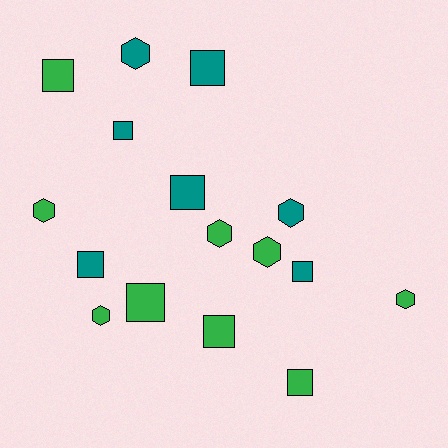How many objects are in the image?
There are 16 objects.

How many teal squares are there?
There are 5 teal squares.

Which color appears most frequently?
Green, with 9 objects.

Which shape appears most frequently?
Square, with 9 objects.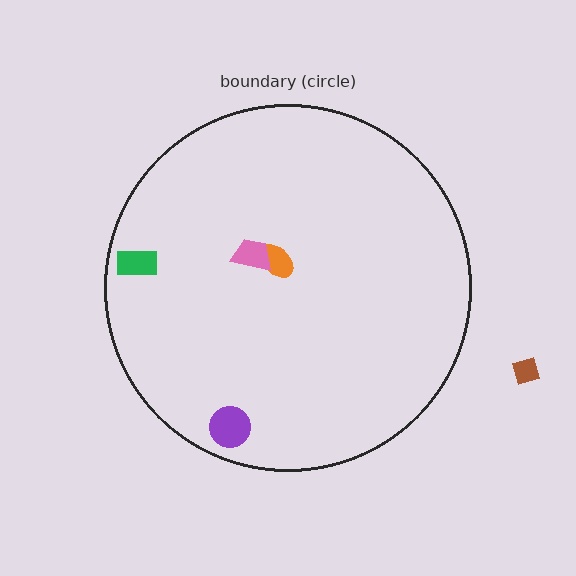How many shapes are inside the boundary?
4 inside, 1 outside.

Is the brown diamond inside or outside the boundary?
Outside.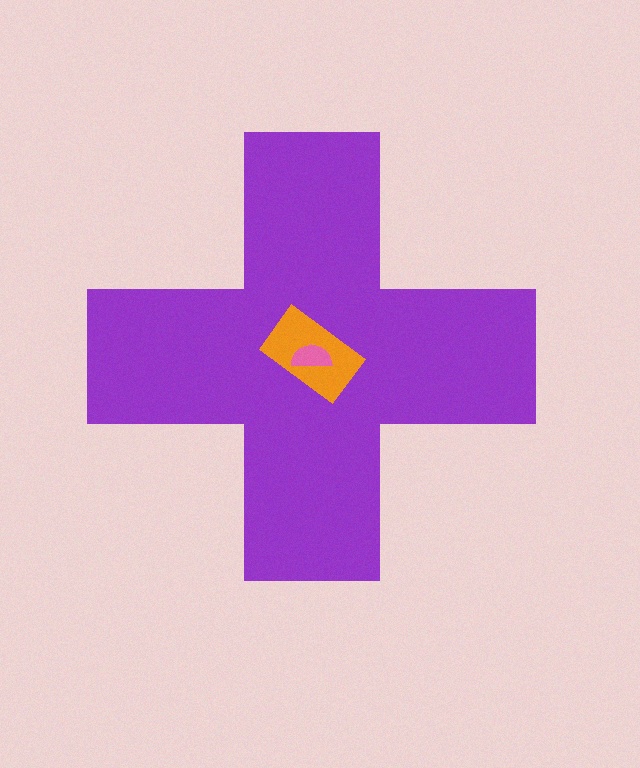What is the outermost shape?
The purple cross.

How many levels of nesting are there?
3.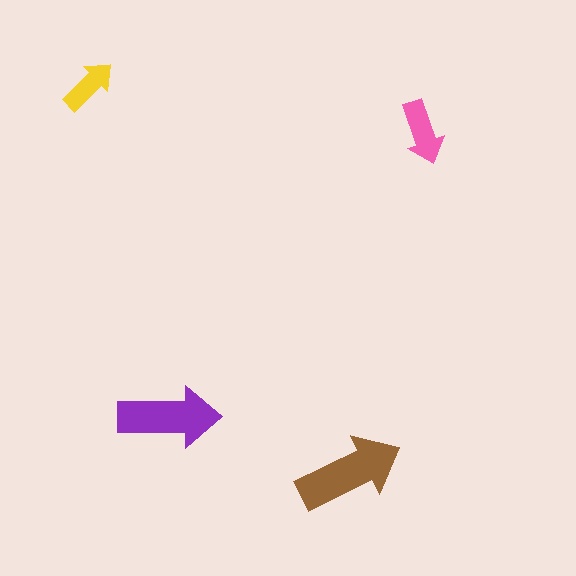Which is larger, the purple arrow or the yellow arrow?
The purple one.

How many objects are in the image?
There are 4 objects in the image.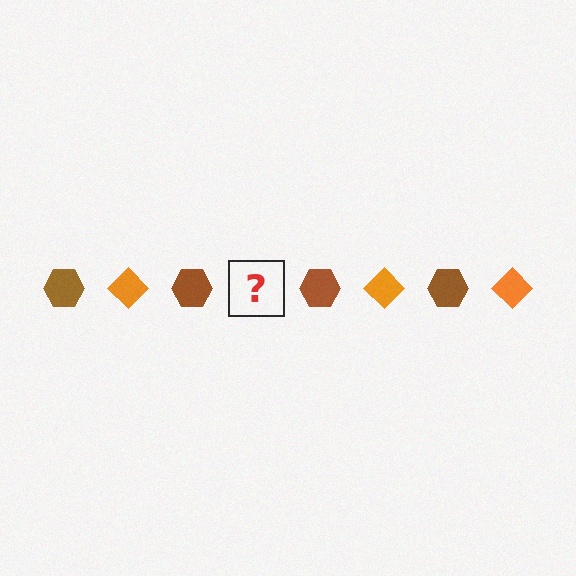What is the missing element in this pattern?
The missing element is an orange diamond.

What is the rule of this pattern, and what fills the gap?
The rule is that the pattern alternates between brown hexagon and orange diamond. The gap should be filled with an orange diamond.